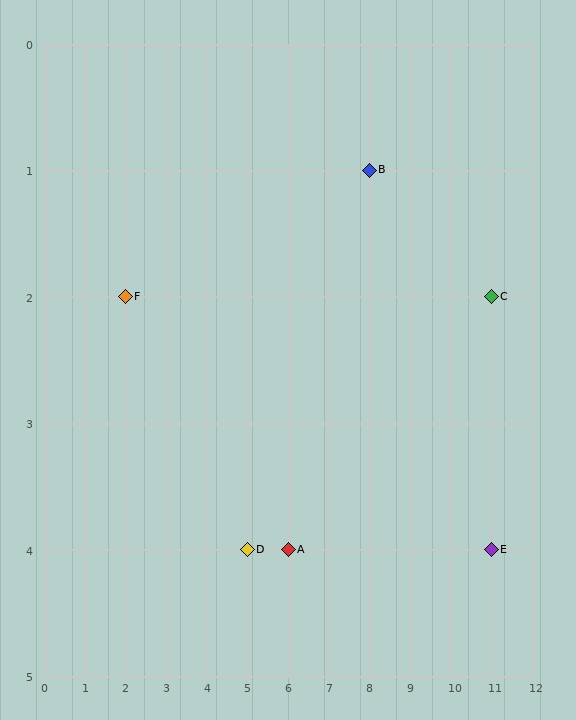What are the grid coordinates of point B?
Point B is at grid coordinates (8, 1).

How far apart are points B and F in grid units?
Points B and F are 6 columns and 1 row apart (about 6.1 grid units diagonally).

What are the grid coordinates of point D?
Point D is at grid coordinates (5, 4).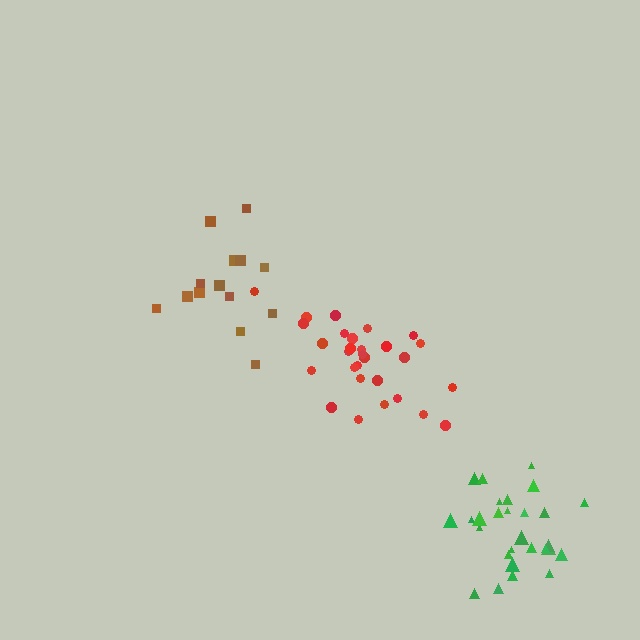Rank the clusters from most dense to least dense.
green, red, brown.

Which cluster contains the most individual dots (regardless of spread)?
Red (29).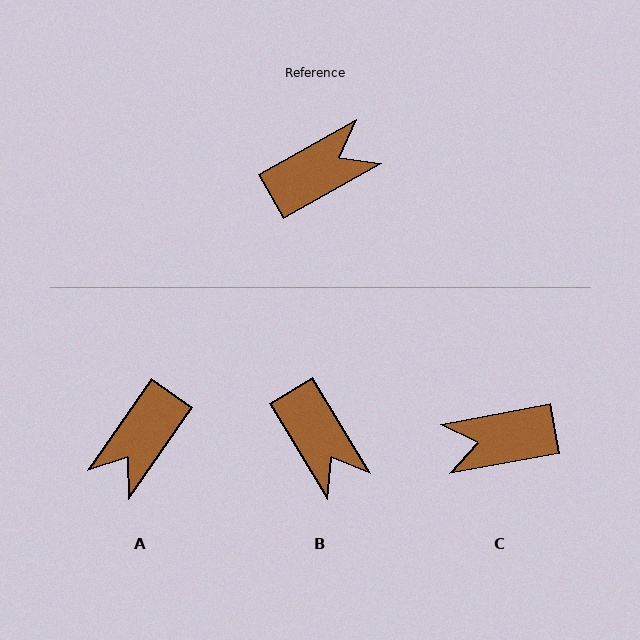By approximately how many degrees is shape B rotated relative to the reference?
Approximately 88 degrees clockwise.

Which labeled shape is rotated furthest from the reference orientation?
C, about 161 degrees away.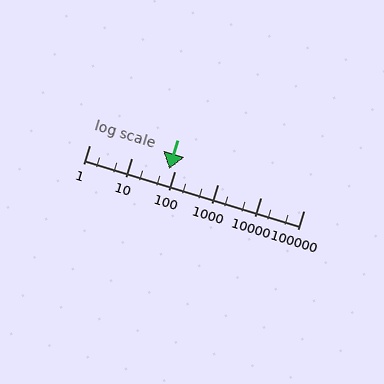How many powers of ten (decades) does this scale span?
The scale spans 5 decades, from 1 to 100000.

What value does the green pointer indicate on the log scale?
The pointer indicates approximately 74.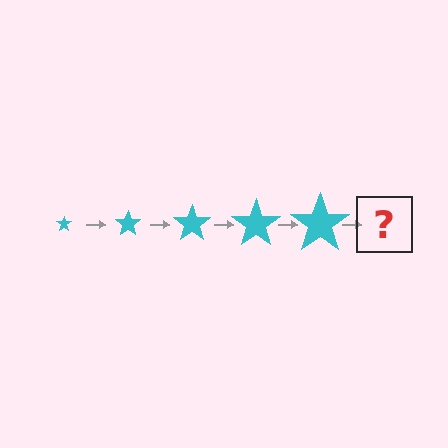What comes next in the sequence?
The next element should be a cyan star, larger than the previous one.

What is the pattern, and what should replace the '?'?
The pattern is that the star gets progressively larger each step. The '?' should be a cyan star, larger than the previous one.